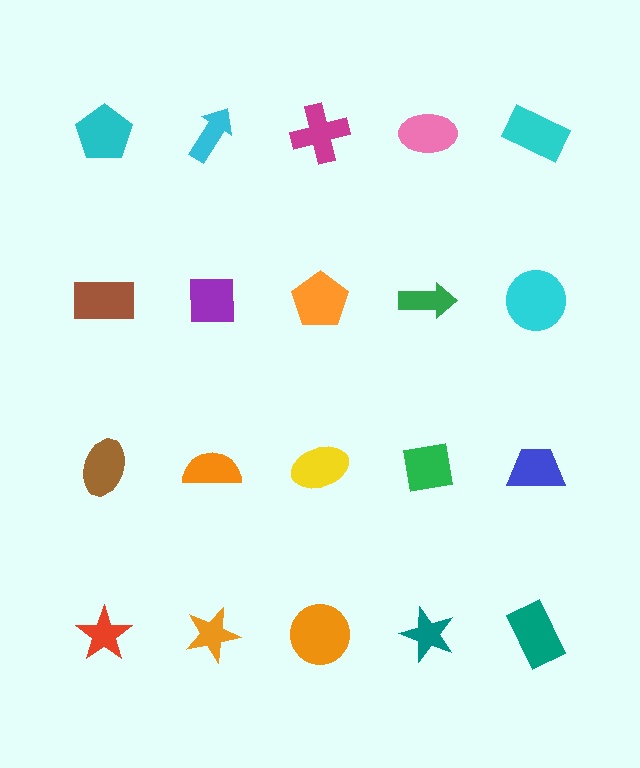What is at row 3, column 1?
A brown ellipse.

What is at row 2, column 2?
A purple square.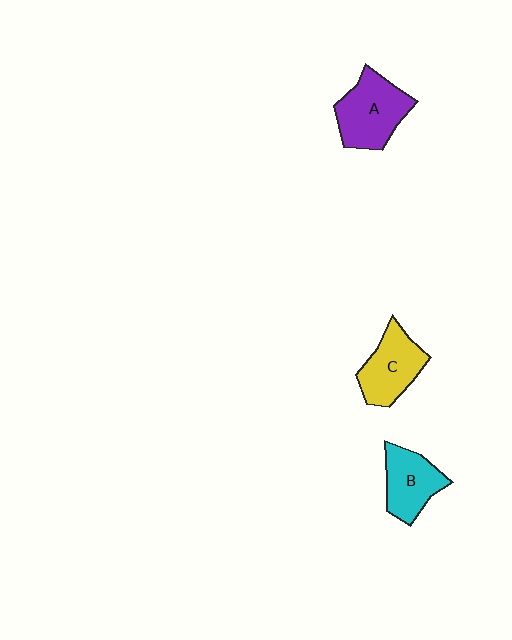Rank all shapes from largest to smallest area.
From largest to smallest: A (purple), C (yellow), B (cyan).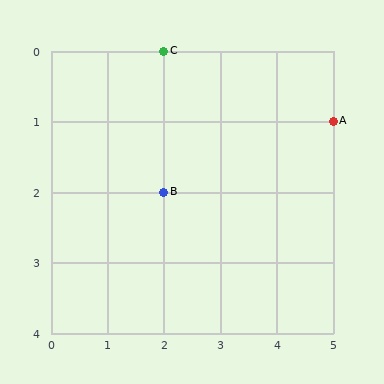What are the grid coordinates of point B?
Point B is at grid coordinates (2, 2).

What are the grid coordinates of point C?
Point C is at grid coordinates (2, 0).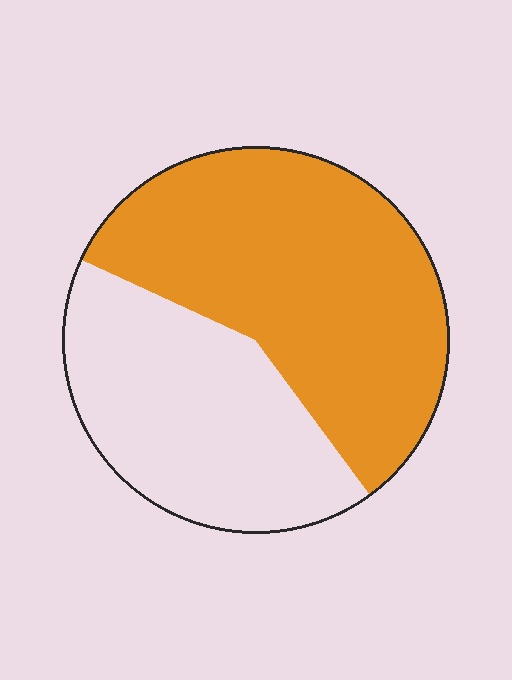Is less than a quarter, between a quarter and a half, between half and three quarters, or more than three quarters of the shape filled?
Between half and three quarters.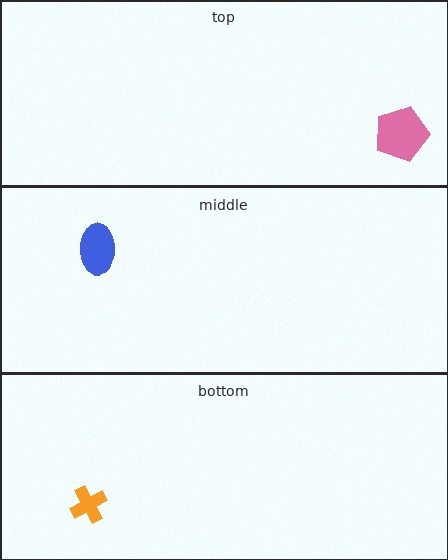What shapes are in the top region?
The pink pentagon.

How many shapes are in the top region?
1.